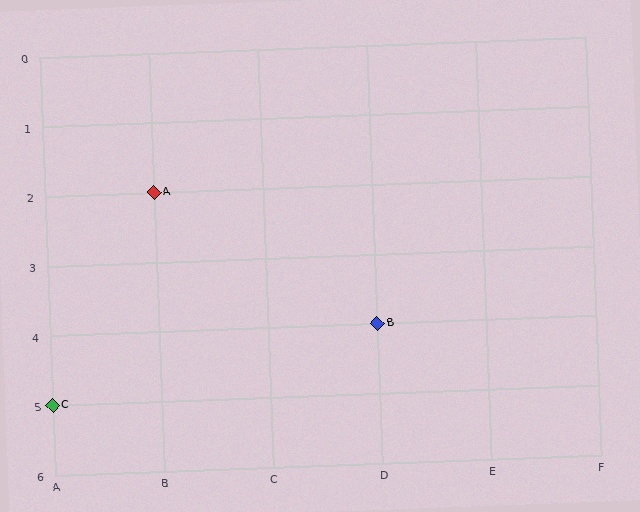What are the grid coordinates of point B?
Point B is at grid coordinates (D, 4).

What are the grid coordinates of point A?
Point A is at grid coordinates (B, 2).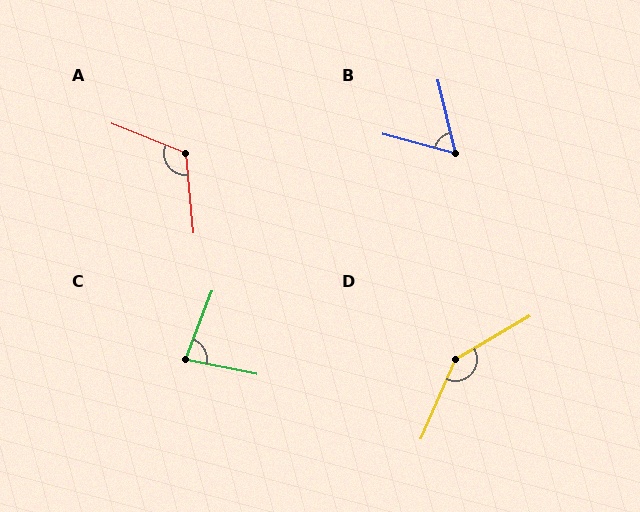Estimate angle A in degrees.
Approximately 117 degrees.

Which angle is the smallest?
B, at approximately 61 degrees.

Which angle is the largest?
D, at approximately 144 degrees.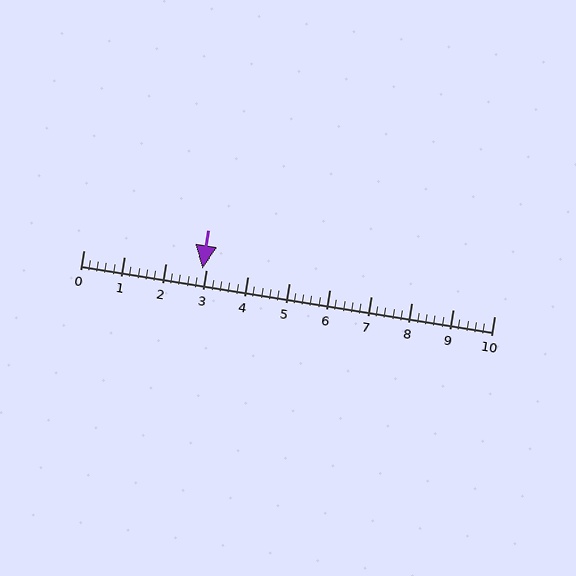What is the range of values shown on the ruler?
The ruler shows values from 0 to 10.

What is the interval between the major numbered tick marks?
The major tick marks are spaced 1 units apart.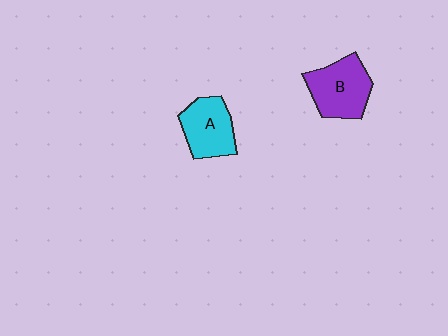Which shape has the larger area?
Shape B (purple).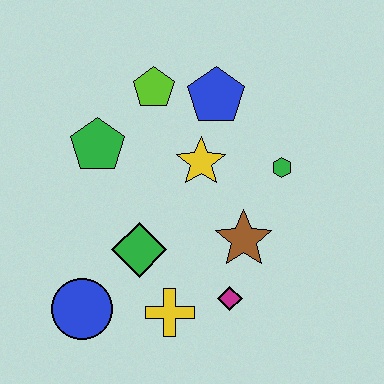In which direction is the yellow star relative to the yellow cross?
The yellow star is above the yellow cross.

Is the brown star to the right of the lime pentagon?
Yes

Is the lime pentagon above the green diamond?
Yes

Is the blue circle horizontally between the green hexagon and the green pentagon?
No